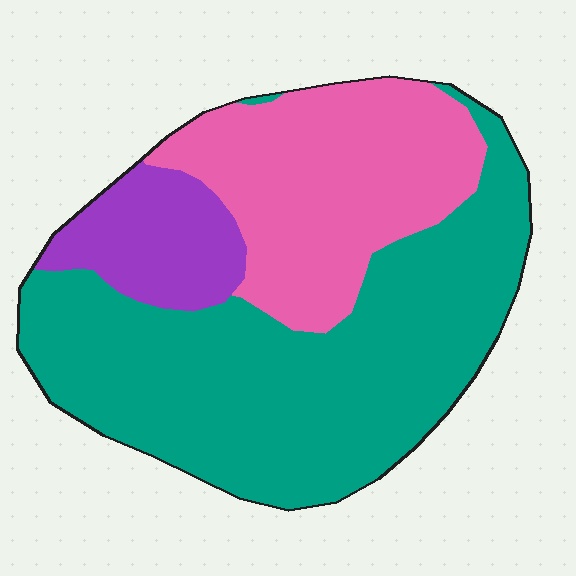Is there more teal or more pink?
Teal.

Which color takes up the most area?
Teal, at roughly 55%.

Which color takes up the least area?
Purple, at roughly 15%.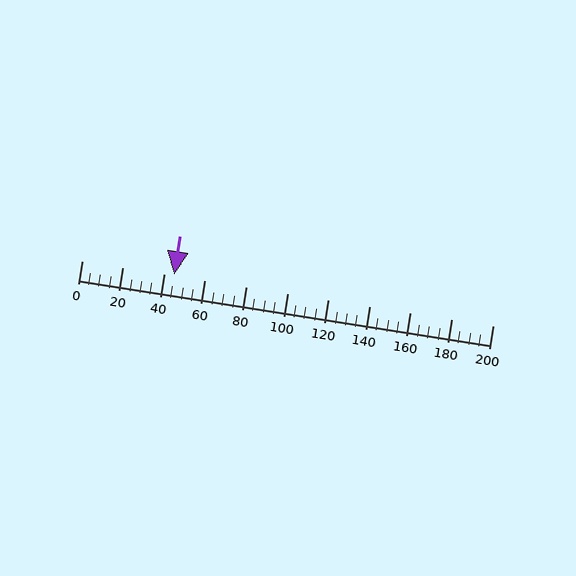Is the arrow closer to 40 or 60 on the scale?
The arrow is closer to 40.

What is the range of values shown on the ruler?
The ruler shows values from 0 to 200.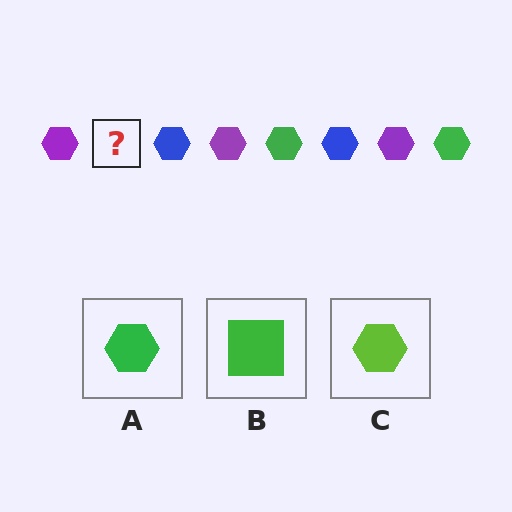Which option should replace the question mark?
Option A.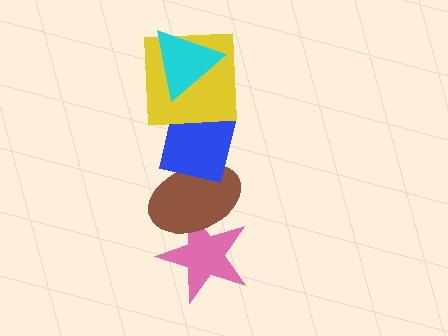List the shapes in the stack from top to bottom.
From top to bottom: the cyan triangle, the yellow square, the blue square, the brown ellipse, the pink star.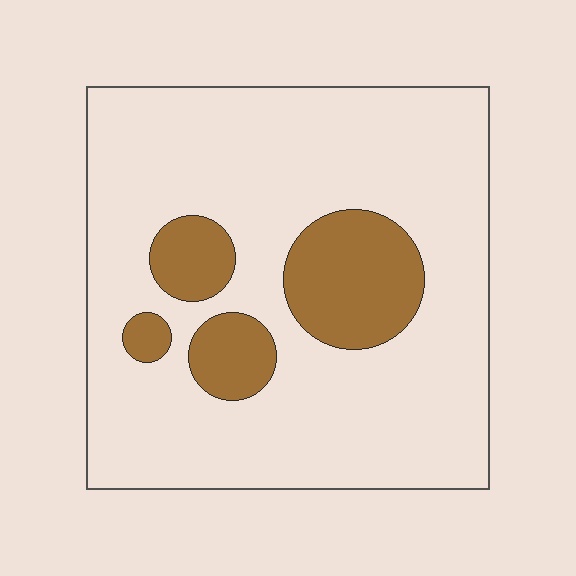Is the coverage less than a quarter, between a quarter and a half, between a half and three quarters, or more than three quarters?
Less than a quarter.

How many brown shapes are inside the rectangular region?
4.